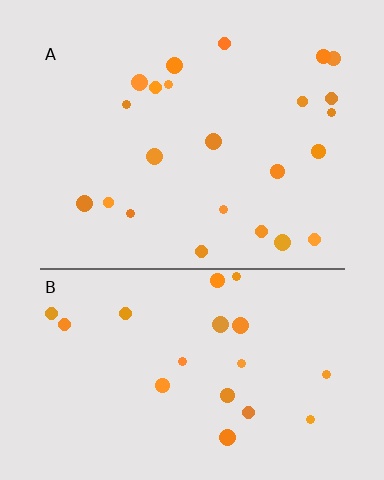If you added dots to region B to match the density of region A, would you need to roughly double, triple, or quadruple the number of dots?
Approximately double.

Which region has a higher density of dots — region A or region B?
A (the top).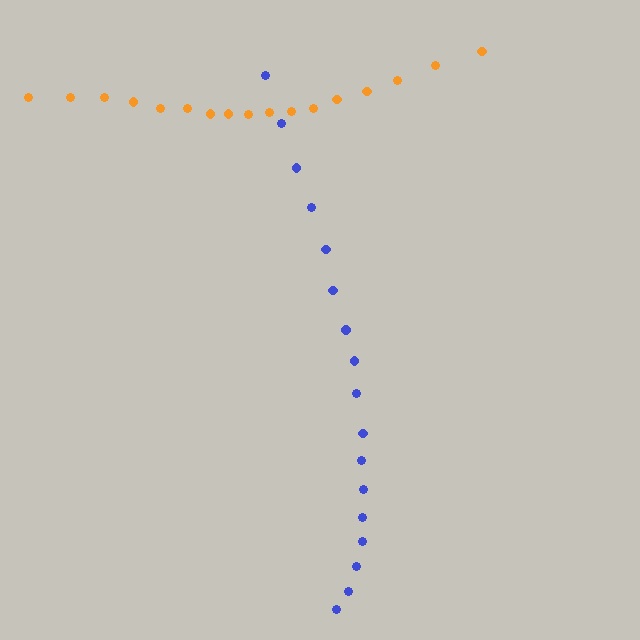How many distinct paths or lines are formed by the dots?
There are 2 distinct paths.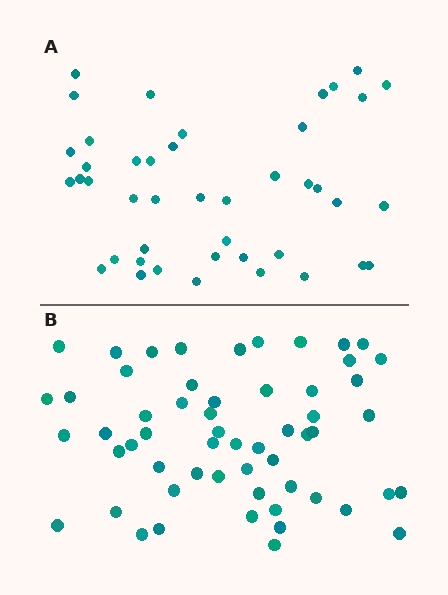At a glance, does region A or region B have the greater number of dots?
Region B (the bottom region) has more dots.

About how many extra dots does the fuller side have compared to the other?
Region B has approximately 15 more dots than region A.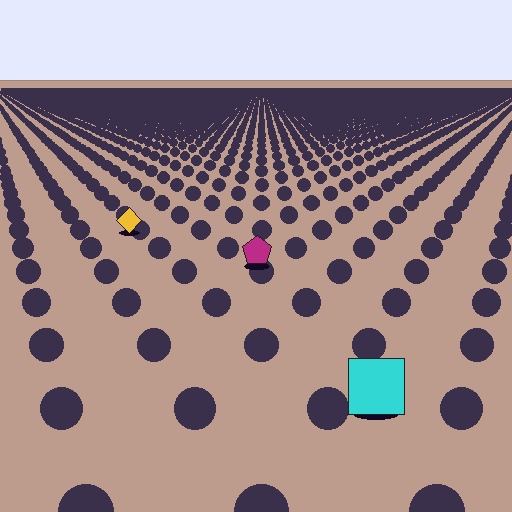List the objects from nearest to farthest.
From nearest to farthest: the cyan square, the magenta pentagon, the yellow diamond.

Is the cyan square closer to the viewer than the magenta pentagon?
Yes. The cyan square is closer — you can tell from the texture gradient: the ground texture is coarser near it.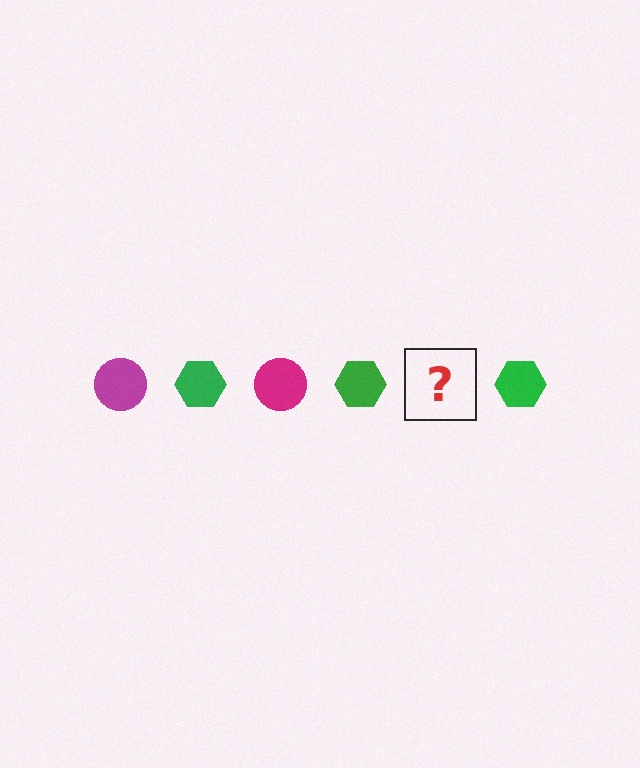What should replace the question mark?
The question mark should be replaced with a magenta circle.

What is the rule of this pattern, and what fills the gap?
The rule is that the pattern alternates between magenta circle and green hexagon. The gap should be filled with a magenta circle.